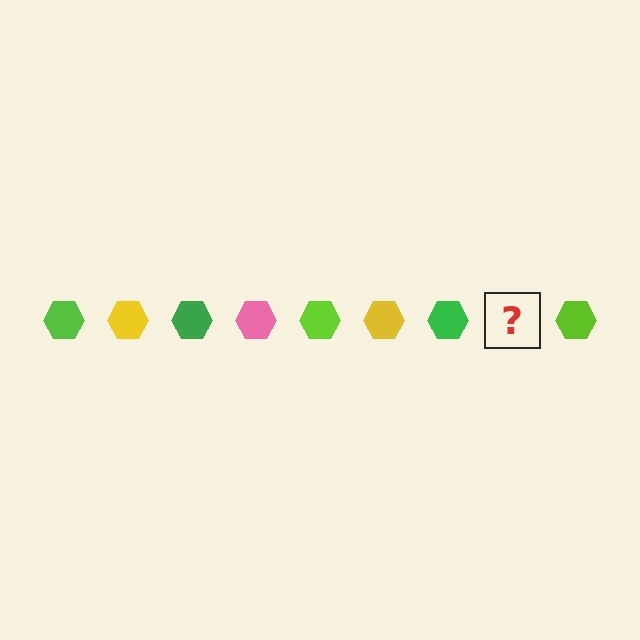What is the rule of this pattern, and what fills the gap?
The rule is that the pattern cycles through lime, yellow, green, pink hexagons. The gap should be filled with a pink hexagon.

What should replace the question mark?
The question mark should be replaced with a pink hexagon.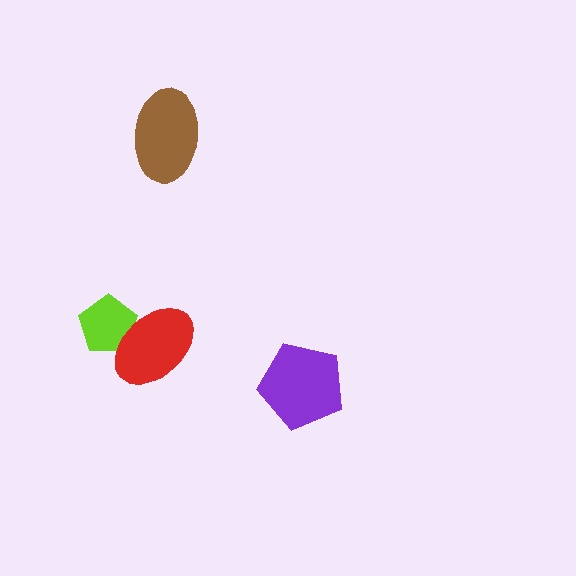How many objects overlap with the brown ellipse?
0 objects overlap with the brown ellipse.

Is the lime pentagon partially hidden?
Yes, it is partially covered by another shape.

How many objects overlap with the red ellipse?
1 object overlaps with the red ellipse.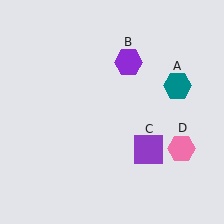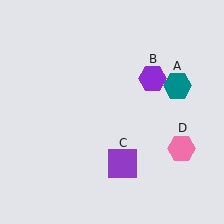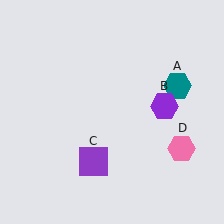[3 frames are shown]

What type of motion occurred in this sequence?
The purple hexagon (object B), purple square (object C) rotated clockwise around the center of the scene.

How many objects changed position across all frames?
2 objects changed position: purple hexagon (object B), purple square (object C).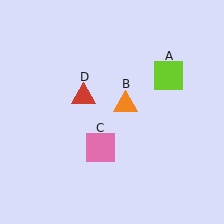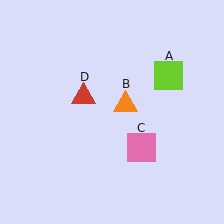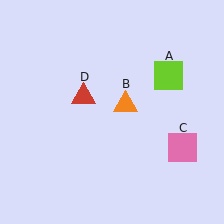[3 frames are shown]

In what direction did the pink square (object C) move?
The pink square (object C) moved right.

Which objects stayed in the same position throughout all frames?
Lime square (object A) and orange triangle (object B) and red triangle (object D) remained stationary.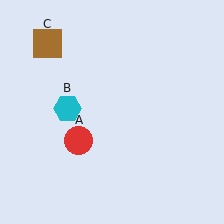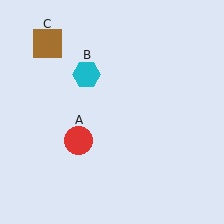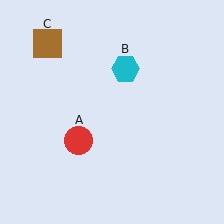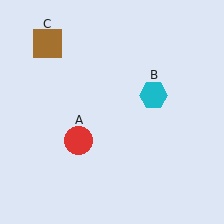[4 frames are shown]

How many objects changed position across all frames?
1 object changed position: cyan hexagon (object B).